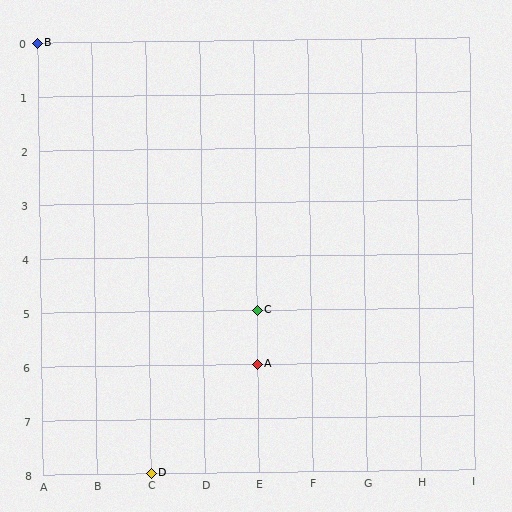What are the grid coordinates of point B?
Point B is at grid coordinates (A, 0).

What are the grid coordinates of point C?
Point C is at grid coordinates (E, 5).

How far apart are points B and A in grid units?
Points B and A are 4 columns and 6 rows apart (about 7.2 grid units diagonally).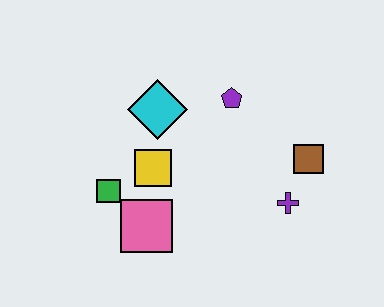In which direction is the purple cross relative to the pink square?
The purple cross is to the right of the pink square.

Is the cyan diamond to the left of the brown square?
Yes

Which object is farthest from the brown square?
The green square is farthest from the brown square.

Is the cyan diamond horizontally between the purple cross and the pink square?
Yes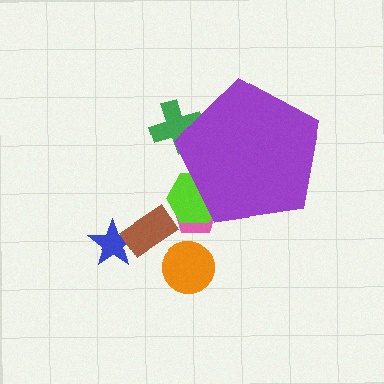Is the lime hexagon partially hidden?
Yes, the lime hexagon is partially hidden behind the purple pentagon.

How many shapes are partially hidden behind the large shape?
3 shapes are partially hidden.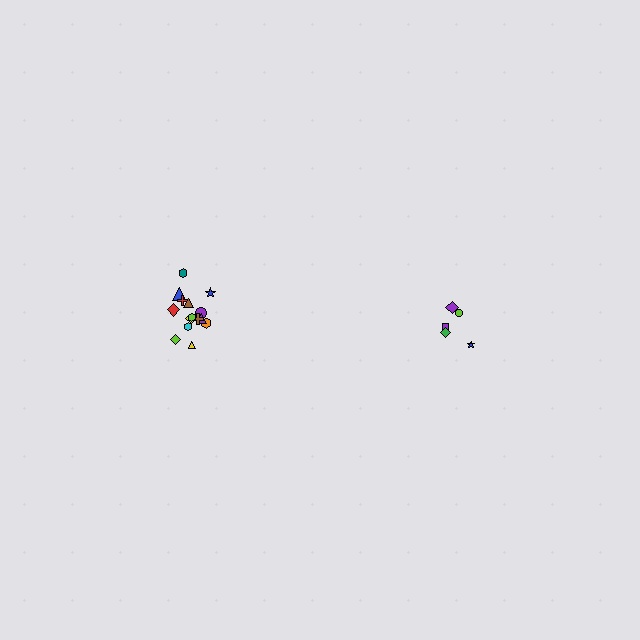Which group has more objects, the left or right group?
The left group.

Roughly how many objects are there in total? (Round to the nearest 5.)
Roughly 20 objects in total.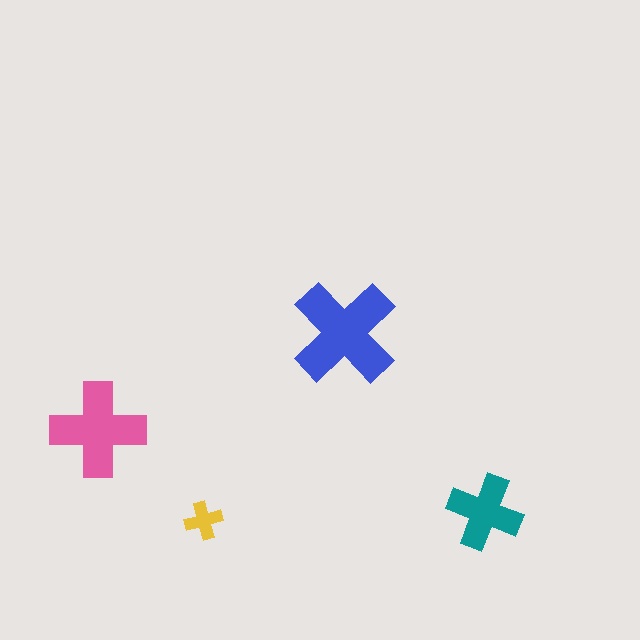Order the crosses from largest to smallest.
the blue one, the pink one, the teal one, the yellow one.